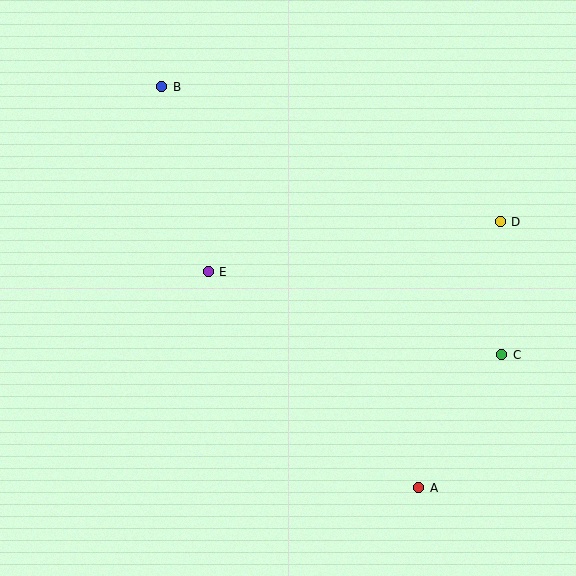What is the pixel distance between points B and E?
The distance between B and E is 191 pixels.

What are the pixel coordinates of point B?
Point B is at (162, 87).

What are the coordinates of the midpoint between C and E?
The midpoint between C and E is at (355, 313).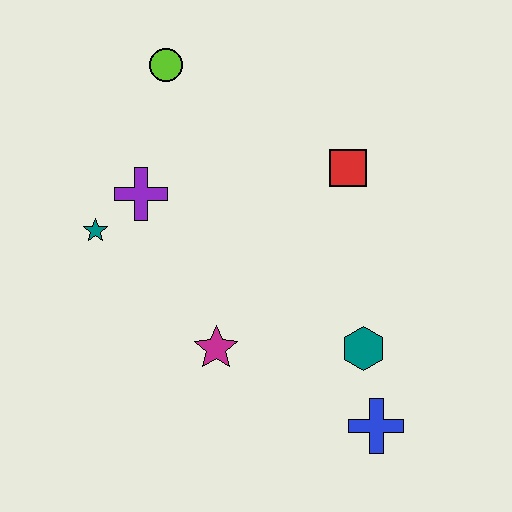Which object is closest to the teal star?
The purple cross is closest to the teal star.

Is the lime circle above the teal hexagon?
Yes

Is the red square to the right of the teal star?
Yes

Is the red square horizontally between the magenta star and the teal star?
No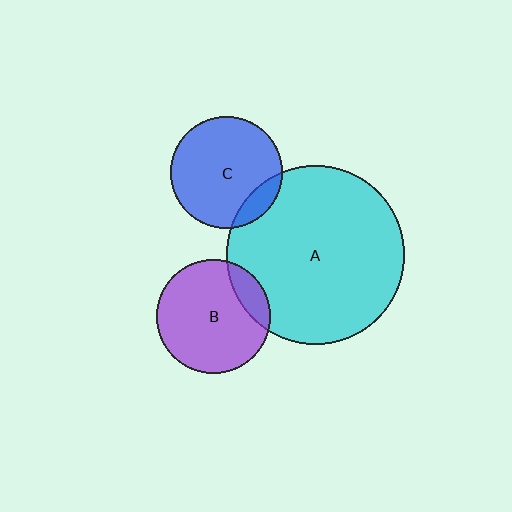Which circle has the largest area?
Circle A (cyan).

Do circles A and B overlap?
Yes.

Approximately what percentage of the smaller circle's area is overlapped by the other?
Approximately 15%.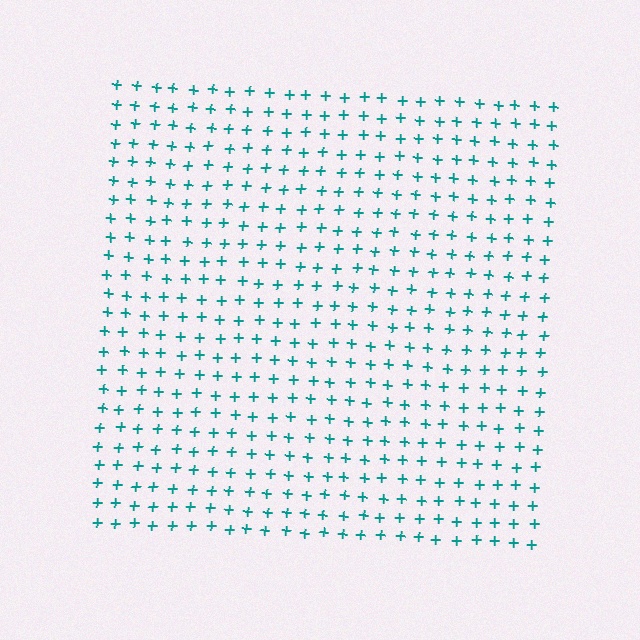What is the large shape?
The large shape is a square.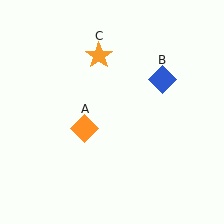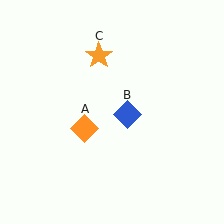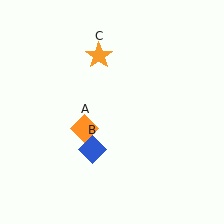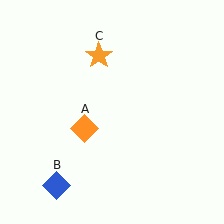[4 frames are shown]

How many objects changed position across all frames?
1 object changed position: blue diamond (object B).